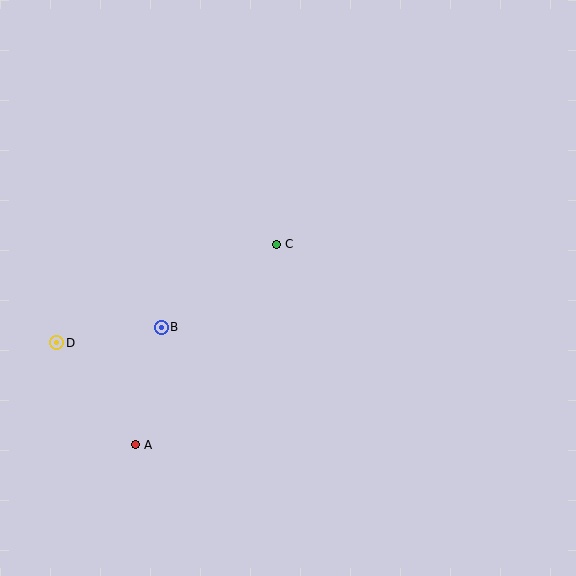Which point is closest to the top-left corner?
Point D is closest to the top-left corner.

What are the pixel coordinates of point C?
Point C is at (276, 244).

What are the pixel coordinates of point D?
Point D is at (57, 343).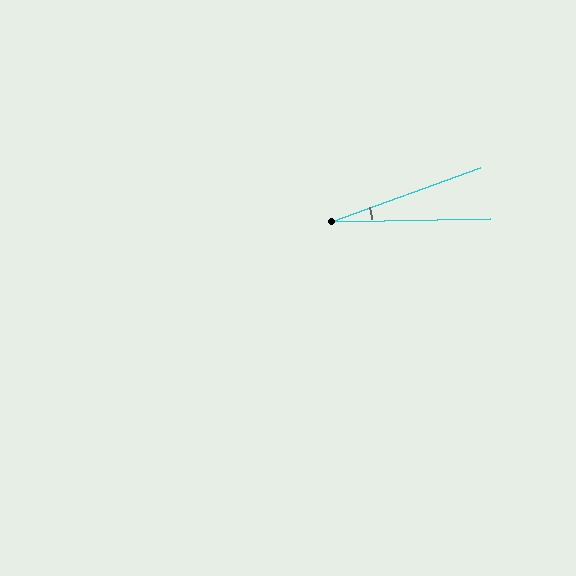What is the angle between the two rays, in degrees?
Approximately 19 degrees.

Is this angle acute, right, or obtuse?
It is acute.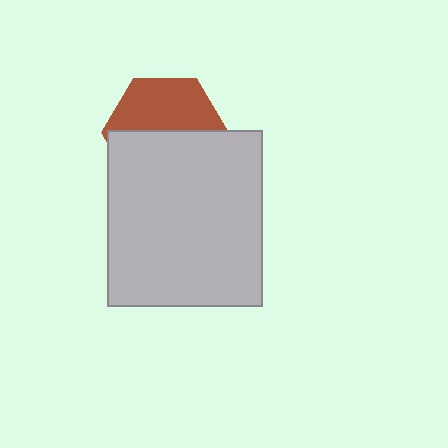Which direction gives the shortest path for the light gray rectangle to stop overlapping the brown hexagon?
Moving down gives the shortest separation.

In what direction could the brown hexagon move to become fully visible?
The brown hexagon could move up. That would shift it out from behind the light gray rectangle entirely.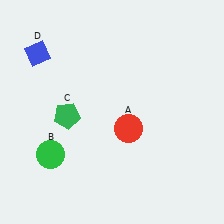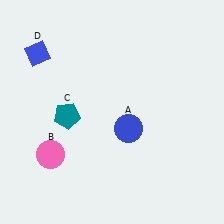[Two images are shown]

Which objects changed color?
A changed from red to blue. B changed from green to pink. C changed from green to teal.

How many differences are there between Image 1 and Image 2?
There are 3 differences between the two images.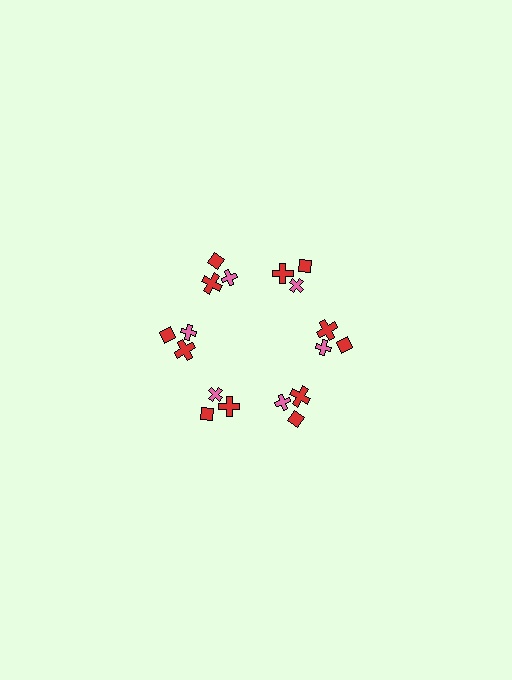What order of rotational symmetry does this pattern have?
This pattern has 6-fold rotational symmetry.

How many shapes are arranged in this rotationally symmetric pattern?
There are 18 shapes, arranged in 6 groups of 3.